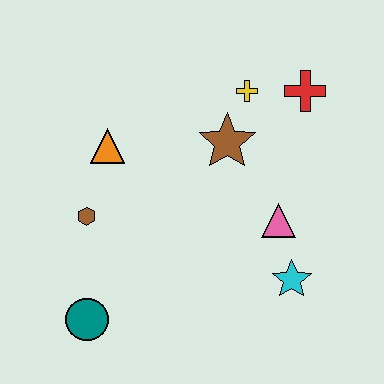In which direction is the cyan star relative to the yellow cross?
The cyan star is below the yellow cross.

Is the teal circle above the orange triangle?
No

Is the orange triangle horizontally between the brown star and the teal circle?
Yes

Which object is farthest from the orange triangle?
The cyan star is farthest from the orange triangle.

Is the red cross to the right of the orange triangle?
Yes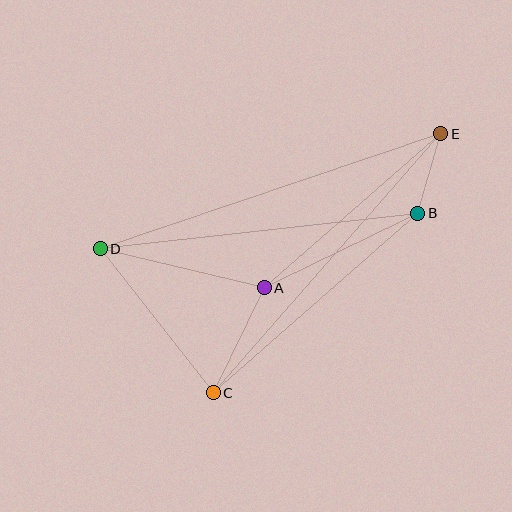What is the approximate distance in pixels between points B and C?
The distance between B and C is approximately 272 pixels.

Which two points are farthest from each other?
Points D and E are farthest from each other.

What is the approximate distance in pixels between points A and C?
The distance between A and C is approximately 117 pixels.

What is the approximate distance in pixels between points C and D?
The distance between C and D is approximately 183 pixels.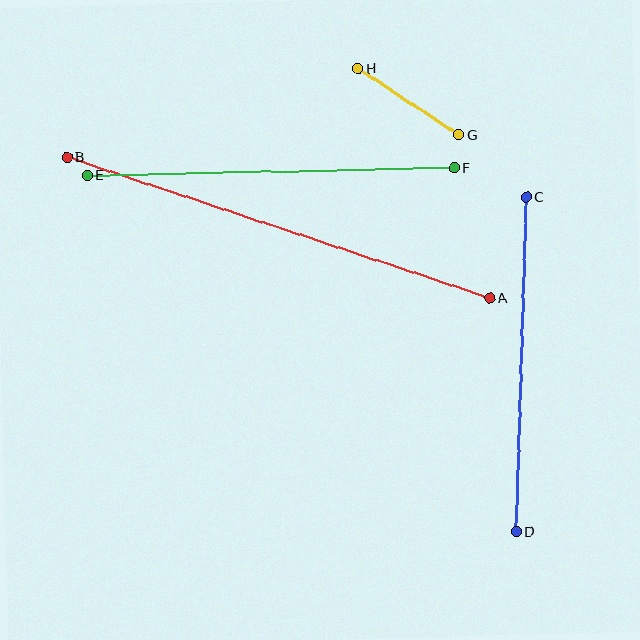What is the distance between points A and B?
The distance is approximately 445 pixels.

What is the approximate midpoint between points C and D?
The midpoint is at approximately (521, 365) pixels.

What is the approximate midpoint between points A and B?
The midpoint is at approximately (278, 228) pixels.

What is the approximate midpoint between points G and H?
The midpoint is at approximately (408, 102) pixels.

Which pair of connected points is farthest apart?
Points A and B are farthest apart.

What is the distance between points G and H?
The distance is approximately 121 pixels.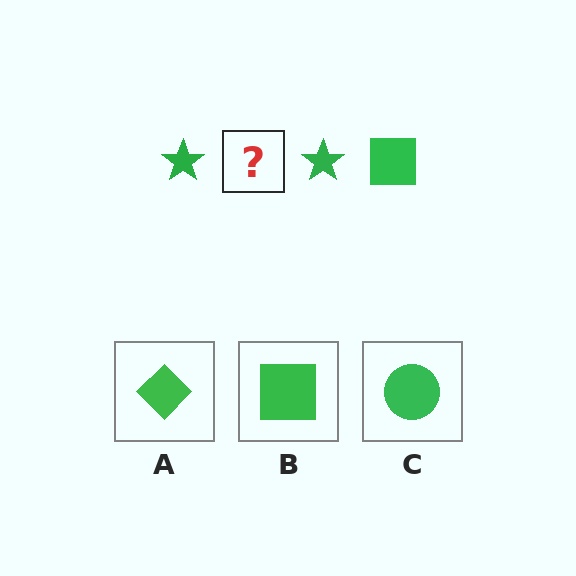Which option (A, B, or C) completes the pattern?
B.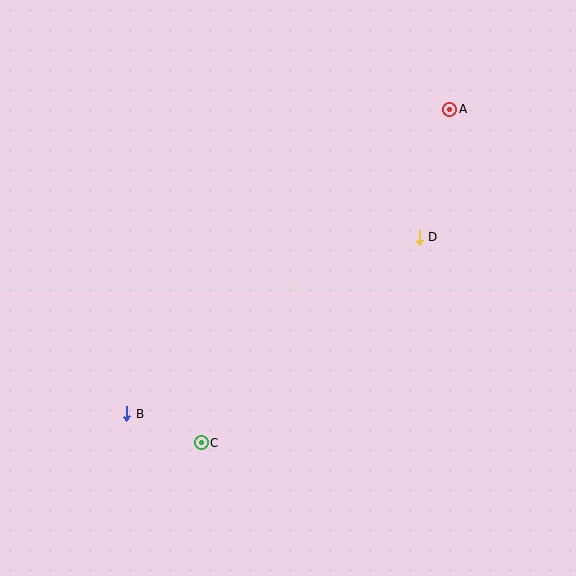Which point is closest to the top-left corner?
Point B is closest to the top-left corner.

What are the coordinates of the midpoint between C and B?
The midpoint between C and B is at (164, 428).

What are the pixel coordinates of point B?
Point B is at (127, 414).